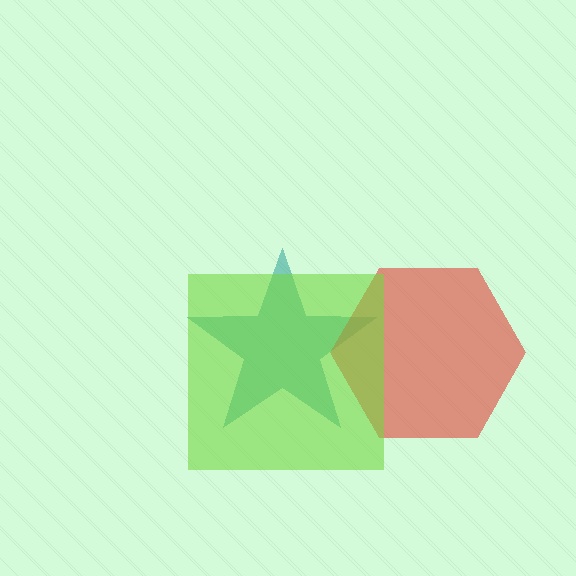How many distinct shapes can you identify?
There are 3 distinct shapes: a teal star, a red hexagon, a lime square.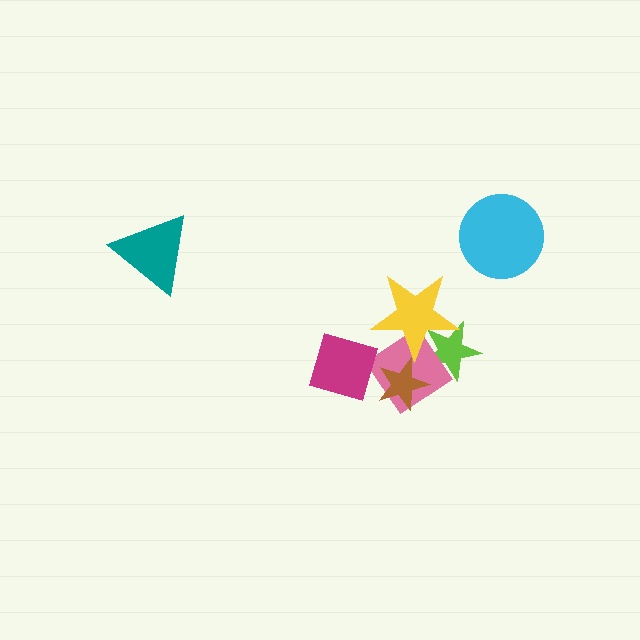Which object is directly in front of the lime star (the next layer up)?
The pink diamond is directly in front of the lime star.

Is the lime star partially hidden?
Yes, it is partially covered by another shape.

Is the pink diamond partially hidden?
Yes, it is partially covered by another shape.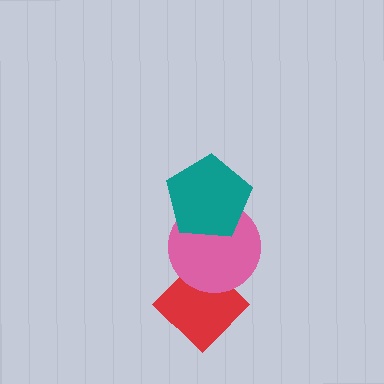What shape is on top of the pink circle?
The teal pentagon is on top of the pink circle.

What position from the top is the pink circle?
The pink circle is 2nd from the top.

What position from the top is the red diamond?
The red diamond is 3rd from the top.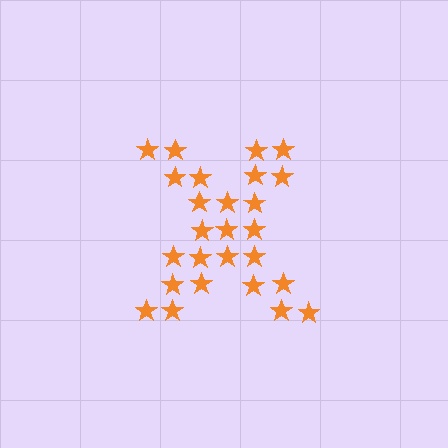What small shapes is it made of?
It is made of small stars.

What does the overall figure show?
The overall figure shows the letter X.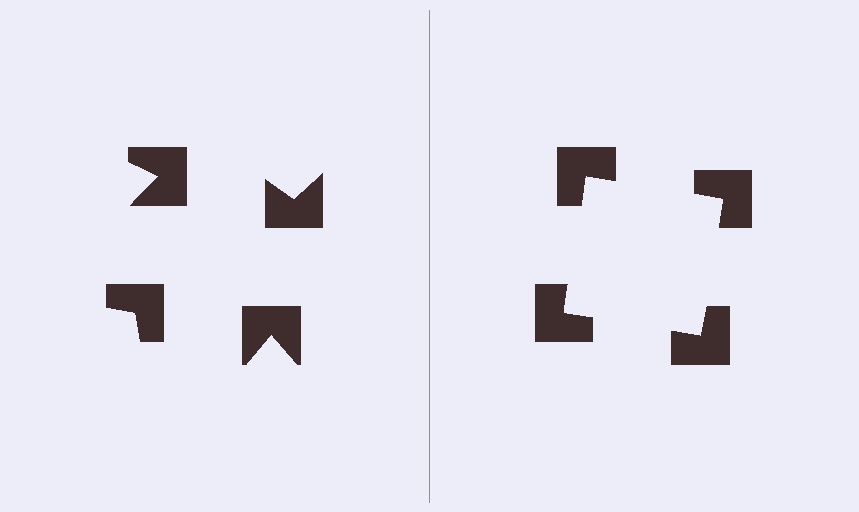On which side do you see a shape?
An illusory square appears on the right side. On the left side the wedge cuts are rotated, so no coherent shape forms.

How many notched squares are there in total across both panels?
8 — 4 on each side.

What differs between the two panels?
The notched squares are positioned identically on both sides; only the wedge orientations differ. On the right they align to a square; on the left they are misaligned.